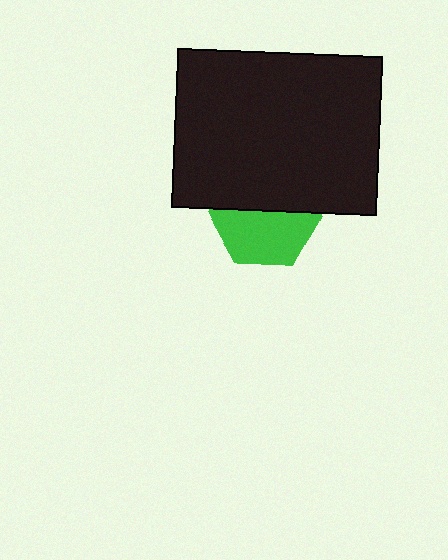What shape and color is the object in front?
The object in front is a black rectangle.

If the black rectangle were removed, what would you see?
You would see the complete green hexagon.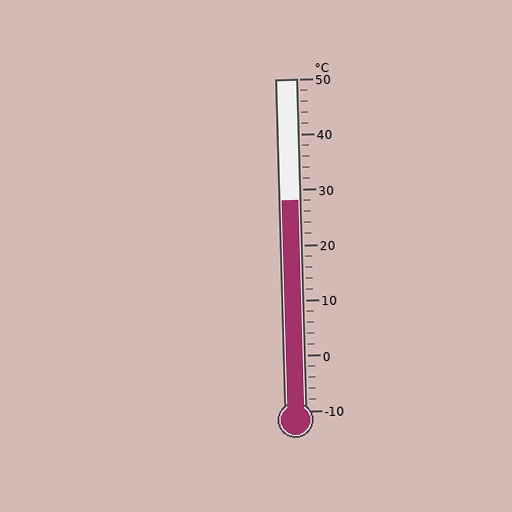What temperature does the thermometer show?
The thermometer shows approximately 28°C.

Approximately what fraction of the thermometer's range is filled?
The thermometer is filled to approximately 65% of its range.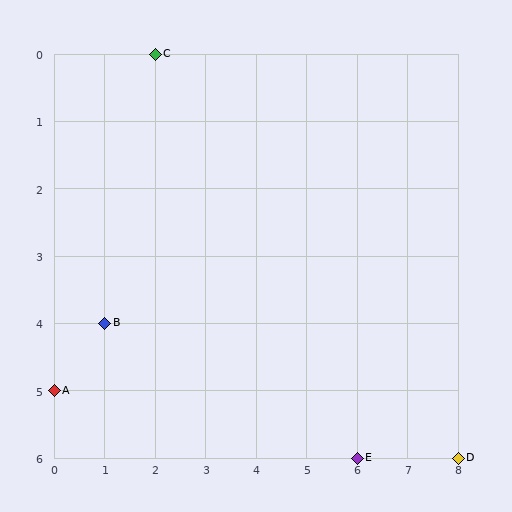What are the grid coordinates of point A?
Point A is at grid coordinates (0, 5).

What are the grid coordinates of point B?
Point B is at grid coordinates (1, 4).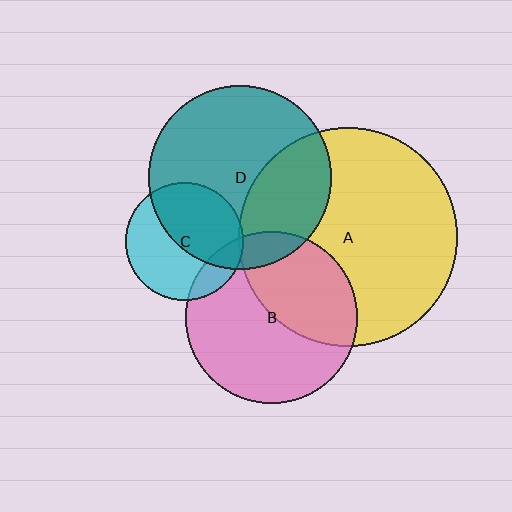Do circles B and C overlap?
Yes.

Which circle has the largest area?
Circle A (yellow).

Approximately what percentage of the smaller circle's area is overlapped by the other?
Approximately 15%.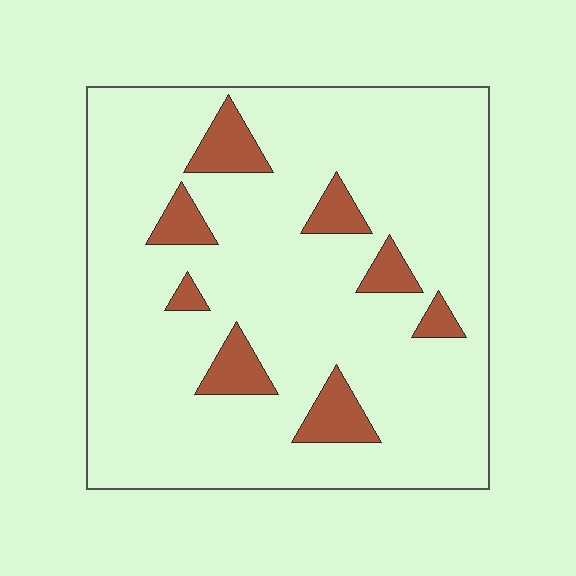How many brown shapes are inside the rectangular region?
8.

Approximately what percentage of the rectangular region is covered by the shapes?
Approximately 10%.